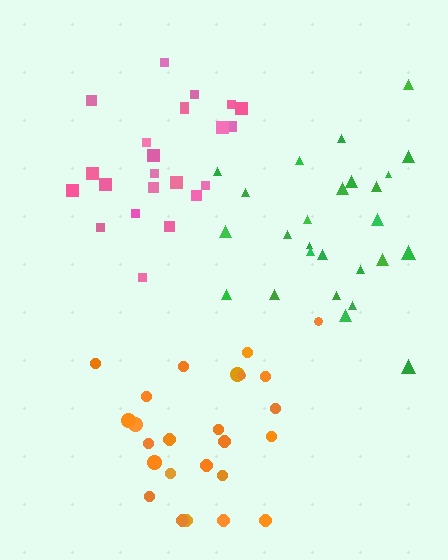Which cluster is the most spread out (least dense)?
Orange.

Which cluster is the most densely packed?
Pink.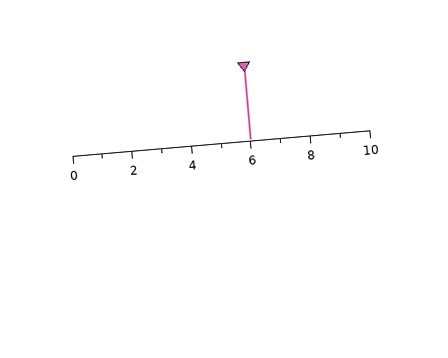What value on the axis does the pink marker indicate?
The marker indicates approximately 6.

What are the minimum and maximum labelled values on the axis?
The axis runs from 0 to 10.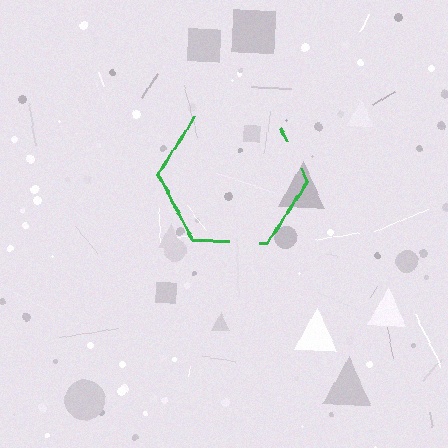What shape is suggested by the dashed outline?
The dashed outline suggests a hexagon.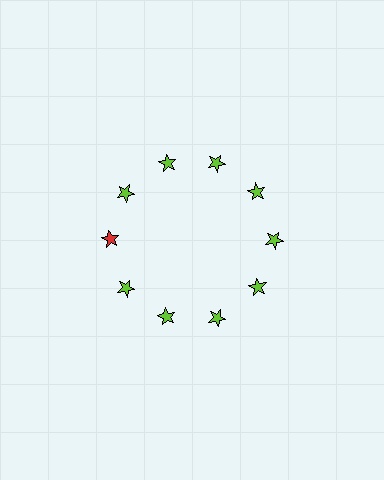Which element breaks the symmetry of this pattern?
The red star at roughly the 9 o'clock position breaks the symmetry. All other shapes are lime stars.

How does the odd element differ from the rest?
It has a different color: red instead of lime.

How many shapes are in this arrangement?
There are 10 shapes arranged in a ring pattern.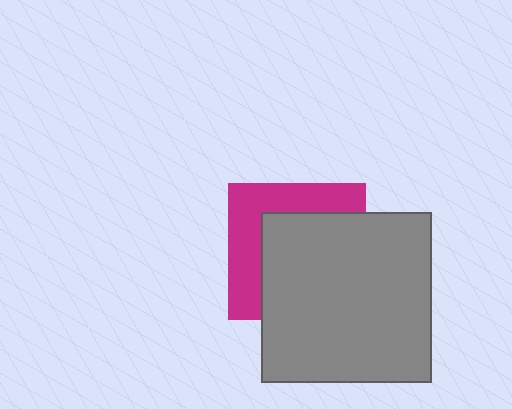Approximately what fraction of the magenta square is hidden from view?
Roughly 60% of the magenta square is hidden behind the gray square.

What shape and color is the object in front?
The object in front is a gray square.